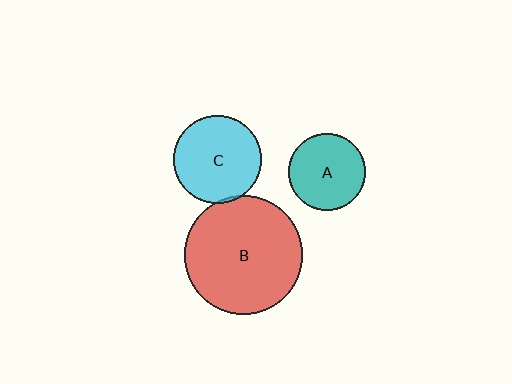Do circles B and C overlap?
Yes.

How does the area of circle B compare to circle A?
Approximately 2.4 times.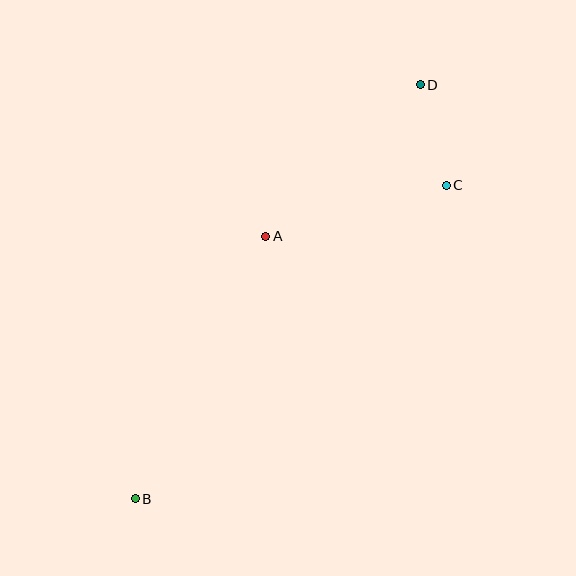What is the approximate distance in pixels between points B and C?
The distance between B and C is approximately 441 pixels.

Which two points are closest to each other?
Points C and D are closest to each other.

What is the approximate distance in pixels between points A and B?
The distance between A and B is approximately 293 pixels.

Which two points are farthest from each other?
Points B and D are farthest from each other.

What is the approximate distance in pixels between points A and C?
The distance between A and C is approximately 187 pixels.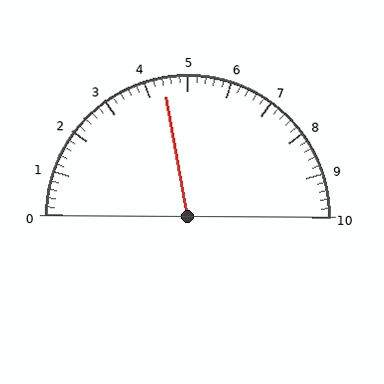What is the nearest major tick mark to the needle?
The nearest major tick mark is 4.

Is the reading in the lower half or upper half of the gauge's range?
The reading is in the lower half of the range (0 to 10).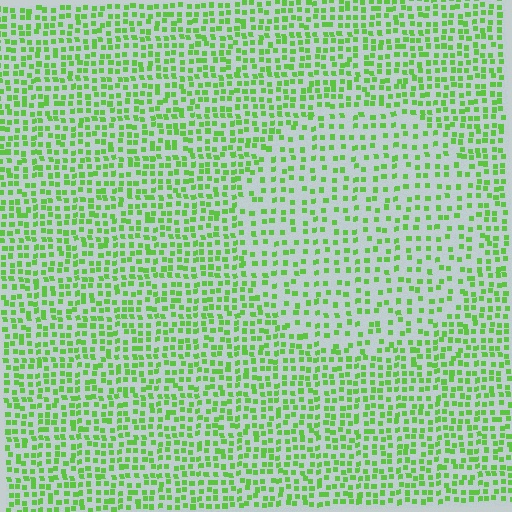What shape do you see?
I see a circle.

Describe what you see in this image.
The image contains small lime elements arranged at two different densities. A circle-shaped region is visible where the elements are less densely packed than the surrounding area.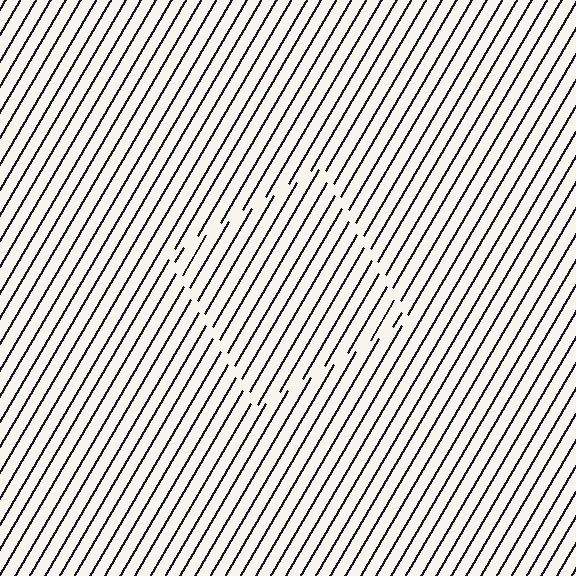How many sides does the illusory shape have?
4 sides — the line-ends trace a square.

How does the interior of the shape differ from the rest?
The interior of the shape contains the same grating, shifted by half a period — the contour is defined by the phase discontinuity where line-ends from the inner and outer gratings abut.